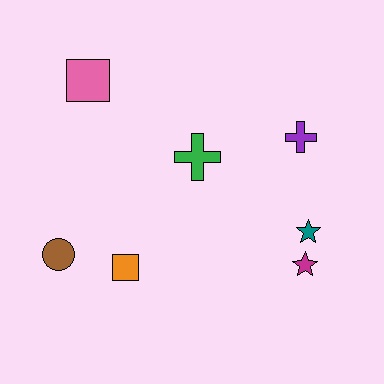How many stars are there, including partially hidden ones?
There are 2 stars.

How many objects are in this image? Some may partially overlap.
There are 7 objects.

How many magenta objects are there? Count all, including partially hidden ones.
There is 1 magenta object.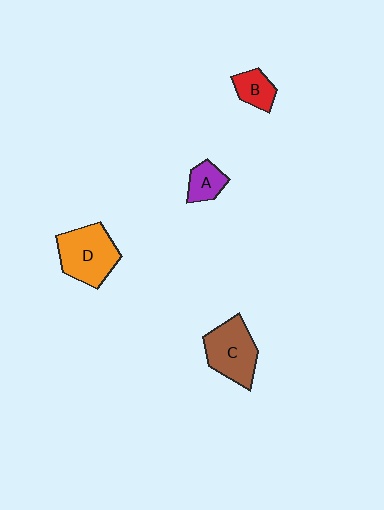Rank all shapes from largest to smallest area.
From largest to smallest: D (orange), C (brown), B (red), A (purple).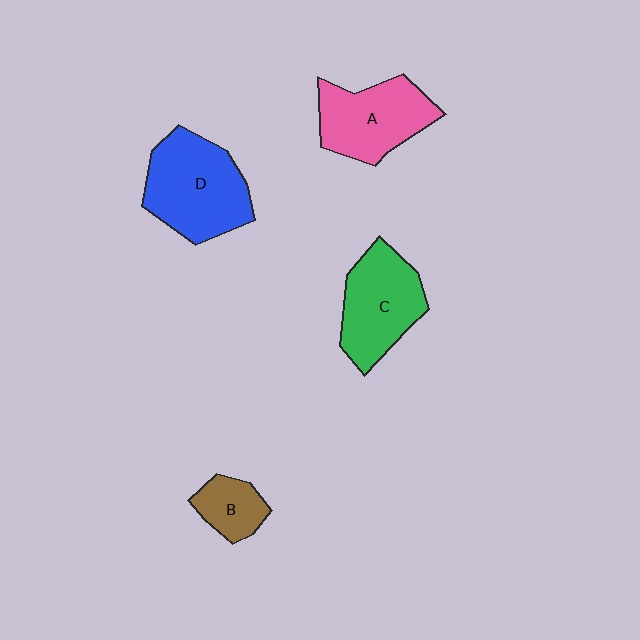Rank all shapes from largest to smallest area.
From largest to smallest: D (blue), C (green), A (pink), B (brown).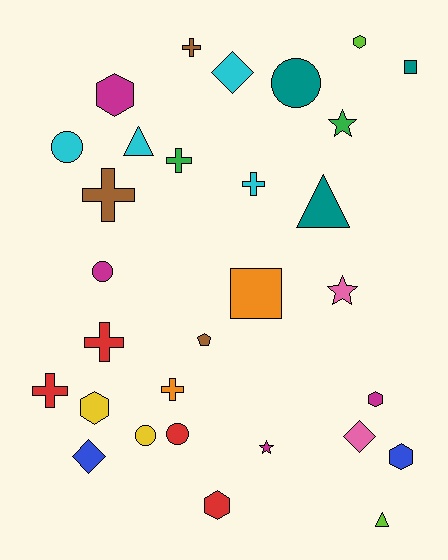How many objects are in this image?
There are 30 objects.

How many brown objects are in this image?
There are 3 brown objects.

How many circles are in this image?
There are 5 circles.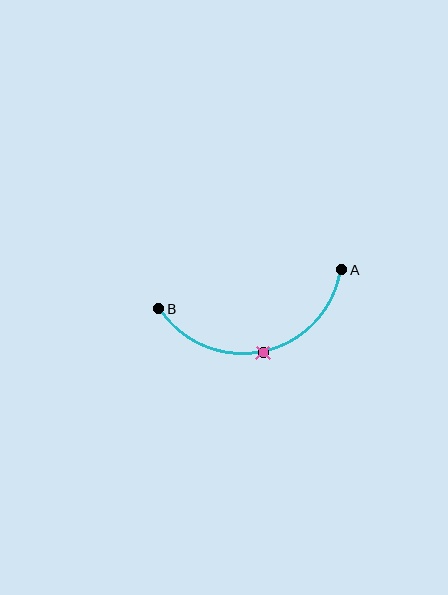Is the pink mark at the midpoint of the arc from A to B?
Yes. The pink mark lies on the arc at equal arc-length from both A and B — it is the arc midpoint.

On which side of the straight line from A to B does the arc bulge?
The arc bulges below the straight line connecting A and B.